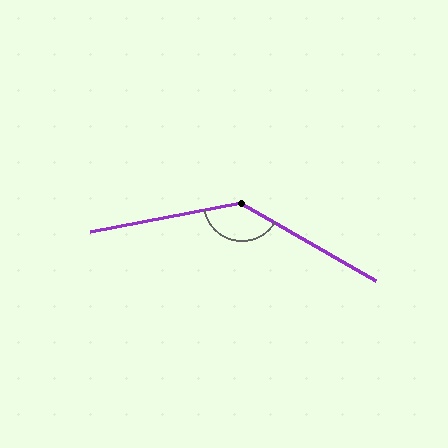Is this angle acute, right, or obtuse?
It is obtuse.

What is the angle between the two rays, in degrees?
Approximately 139 degrees.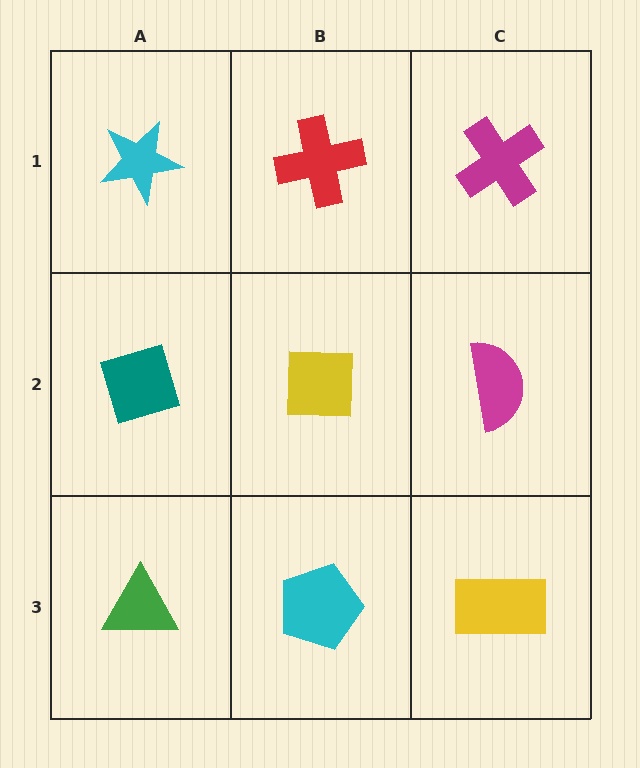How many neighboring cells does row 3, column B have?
3.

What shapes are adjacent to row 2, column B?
A red cross (row 1, column B), a cyan pentagon (row 3, column B), a teal diamond (row 2, column A), a magenta semicircle (row 2, column C).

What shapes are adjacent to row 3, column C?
A magenta semicircle (row 2, column C), a cyan pentagon (row 3, column B).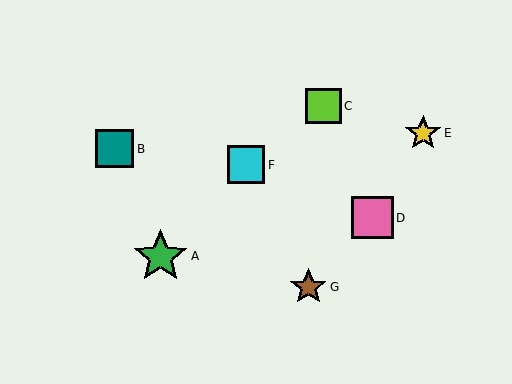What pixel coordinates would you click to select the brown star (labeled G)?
Click at (308, 287) to select the brown star G.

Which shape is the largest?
The green star (labeled A) is the largest.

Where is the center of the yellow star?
The center of the yellow star is at (423, 133).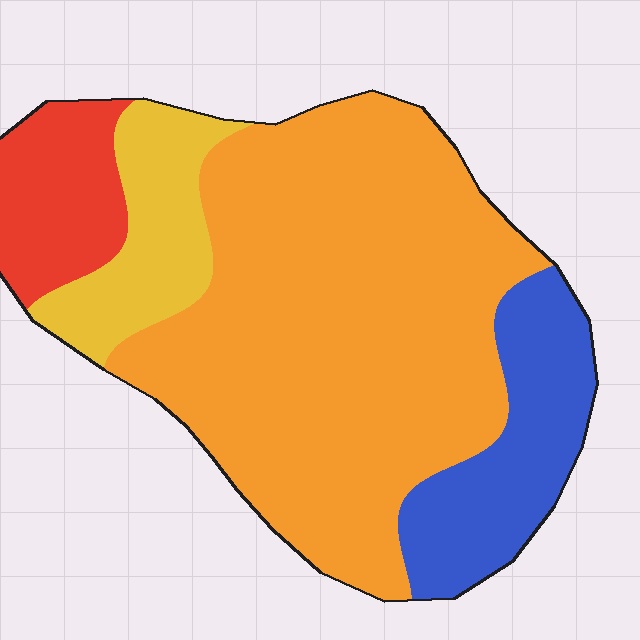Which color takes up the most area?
Orange, at roughly 60%.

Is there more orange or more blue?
Orange.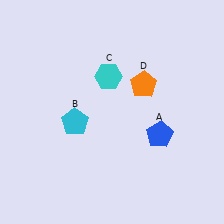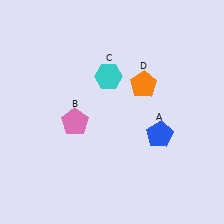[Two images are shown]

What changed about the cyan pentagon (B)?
In Image 1, B is cyan. In Image 2, it changed to pink.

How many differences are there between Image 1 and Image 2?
There is 1 difference between the two images.